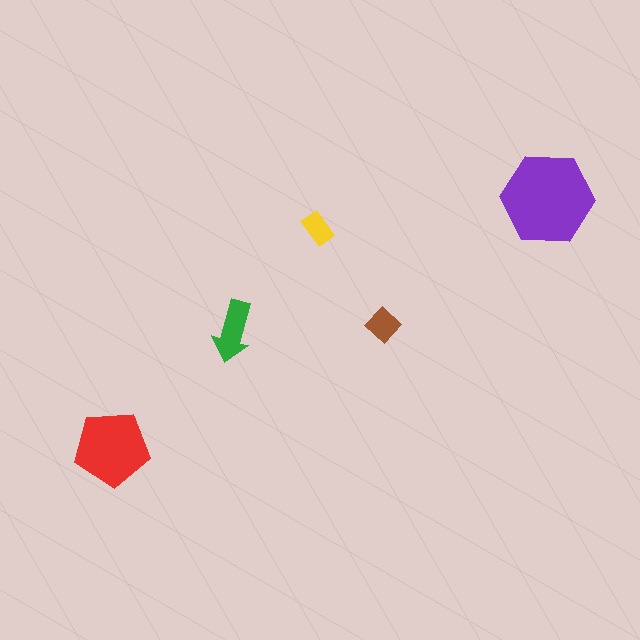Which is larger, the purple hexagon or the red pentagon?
The purple hexagon.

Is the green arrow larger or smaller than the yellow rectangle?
Larger.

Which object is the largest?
The purple hexagon.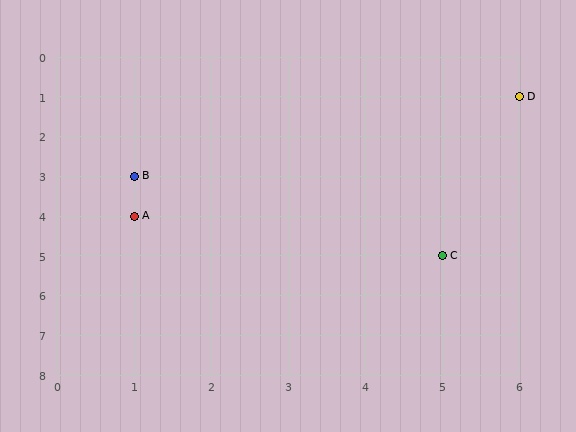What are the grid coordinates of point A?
Point A is at grid coordinates (1, 4).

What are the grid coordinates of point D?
Point D is at grid coordinates (6, 1).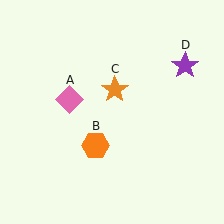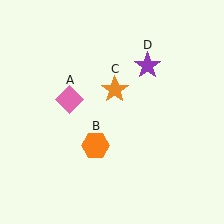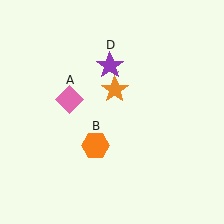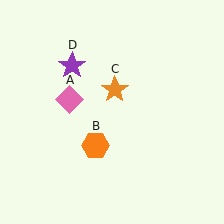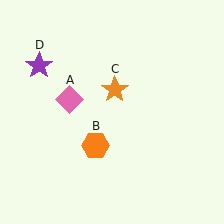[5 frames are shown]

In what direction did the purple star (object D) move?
The purple star (object D) moved left.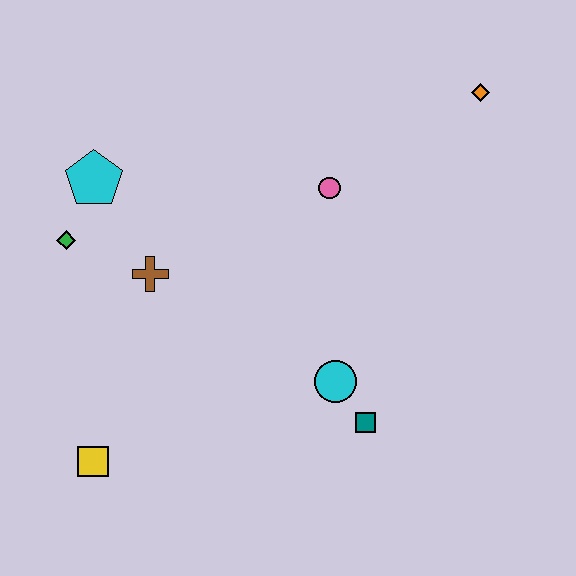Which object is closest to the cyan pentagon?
The green diamond is closest to the cyan pentagon.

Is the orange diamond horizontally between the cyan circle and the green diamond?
No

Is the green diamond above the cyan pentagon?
No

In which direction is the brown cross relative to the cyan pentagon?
The brown cross is below the cyan pentagon.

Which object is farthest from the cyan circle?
The orange diamond is farthest from the cyan circle.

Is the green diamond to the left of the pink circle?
Yes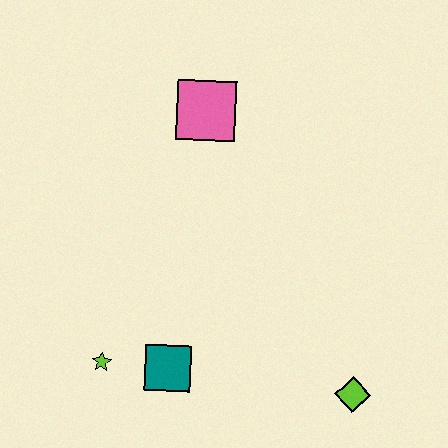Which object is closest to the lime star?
The teal square is closest to the lime star.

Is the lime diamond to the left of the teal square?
No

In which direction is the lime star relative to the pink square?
The lime star is below the pink square.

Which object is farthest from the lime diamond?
The pink square is farthest from the lime diamond.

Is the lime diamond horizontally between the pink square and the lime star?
No